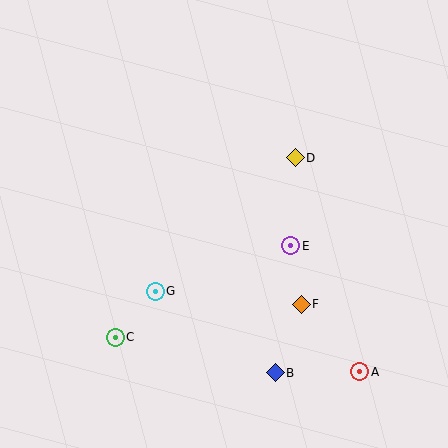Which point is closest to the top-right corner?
Point D is closest to the top-right corner.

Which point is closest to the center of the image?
Point E at (291, 246) is closest to the center.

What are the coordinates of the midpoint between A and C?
The midpoint between A and C is at (237, 355).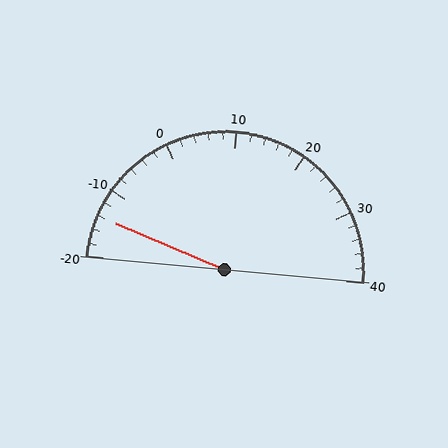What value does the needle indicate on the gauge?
The needle indicates approximately -14.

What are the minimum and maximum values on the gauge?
The gauge ranges from -20 to 40.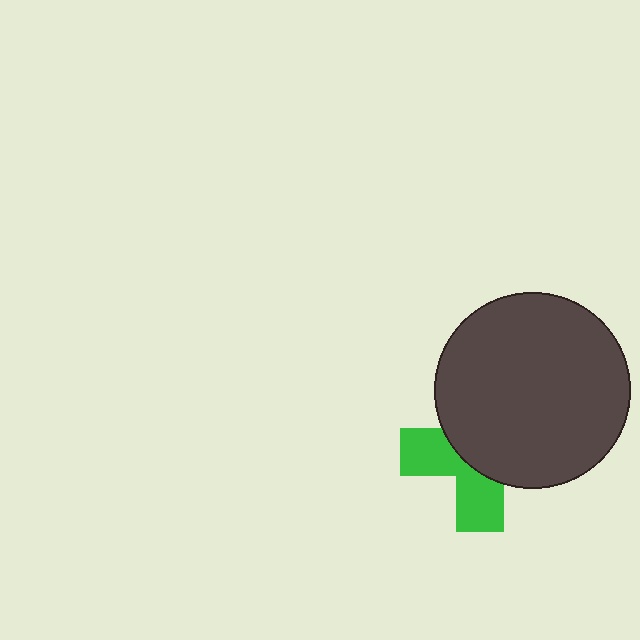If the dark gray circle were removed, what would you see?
You would see the complete green cross.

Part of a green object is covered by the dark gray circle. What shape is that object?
It is a cross.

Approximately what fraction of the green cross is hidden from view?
Roughly 59% of the green cross is hidden behind the dark gray circle.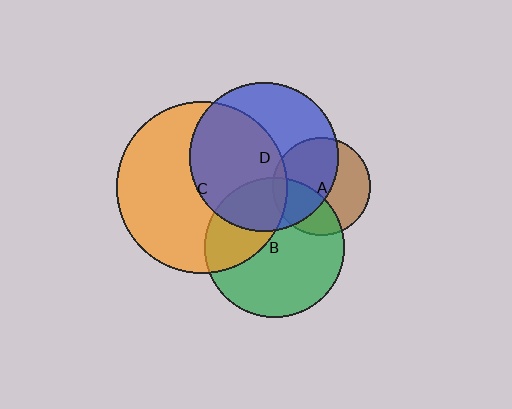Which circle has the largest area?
Circle C (orange).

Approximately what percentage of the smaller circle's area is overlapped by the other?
Approximately 55%.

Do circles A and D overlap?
Yes.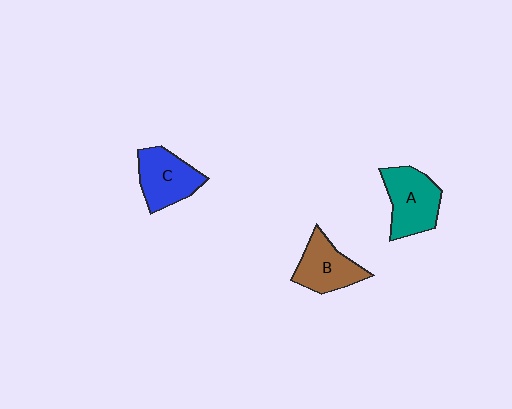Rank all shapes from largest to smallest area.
From largest to smallest: A (teal), C (blue), B (brown).